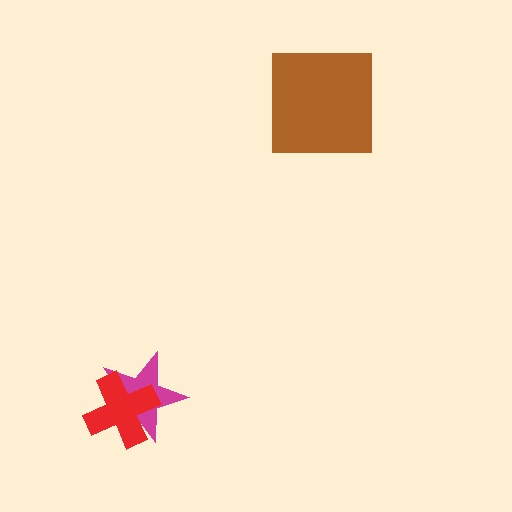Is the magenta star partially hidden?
Yes, it is partially covered by another shape.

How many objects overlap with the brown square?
0 objects overlap with the brown square.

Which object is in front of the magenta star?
The red cross is in front of the magenta star.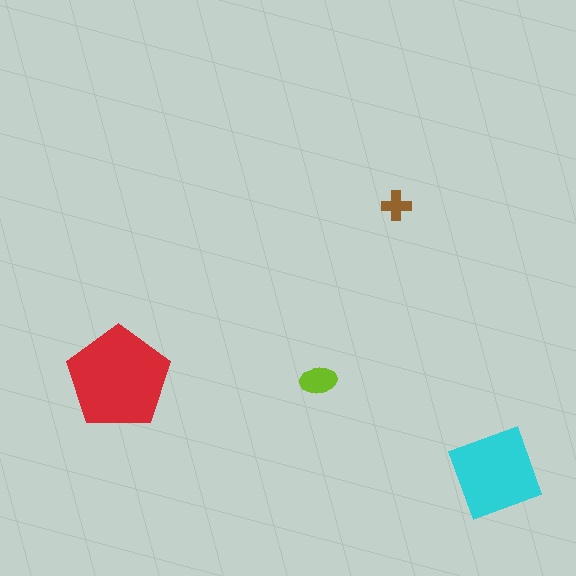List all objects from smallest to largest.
The brown cross, the lime ellipse, the cyan diamond, the red pentagon.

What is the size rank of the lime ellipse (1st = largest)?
3rd.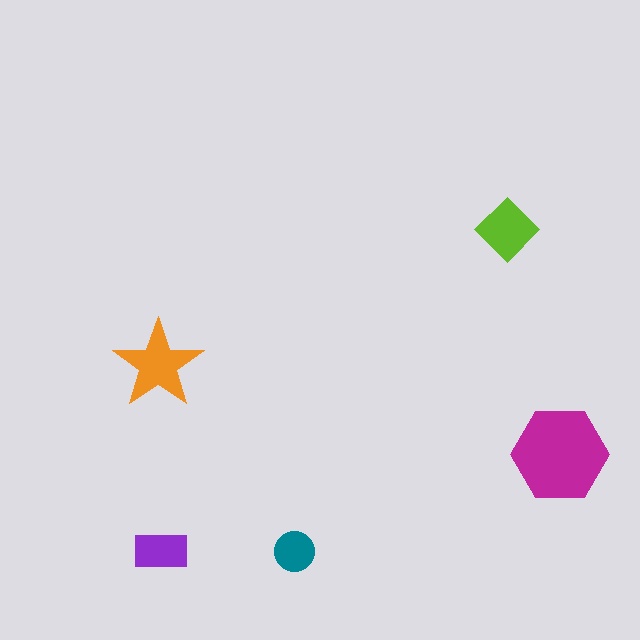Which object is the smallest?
The teal circle.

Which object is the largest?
The magenta hexagon.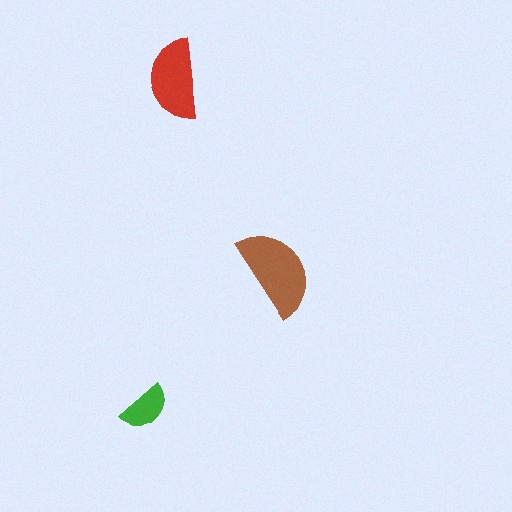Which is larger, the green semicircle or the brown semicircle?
The brown one.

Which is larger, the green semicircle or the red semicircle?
The red one.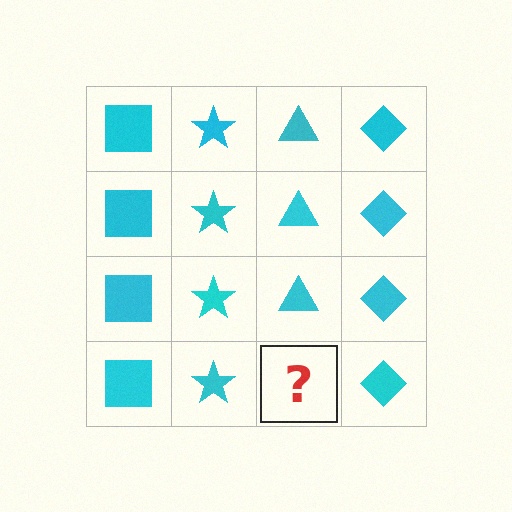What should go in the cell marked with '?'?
The missing cell should contain a cyan triangle.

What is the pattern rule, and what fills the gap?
The rule is that each column has a consistent shape. The gap should be filled with a cyan triangle.